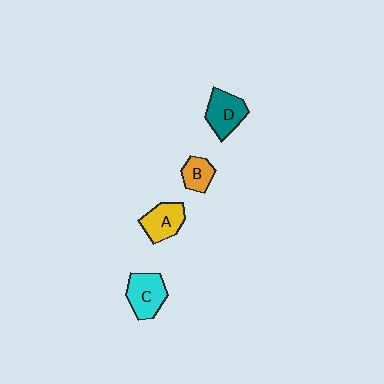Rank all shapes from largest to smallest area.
From largest to smallest: C (cyan), D (teal), A (yellow), B (orange).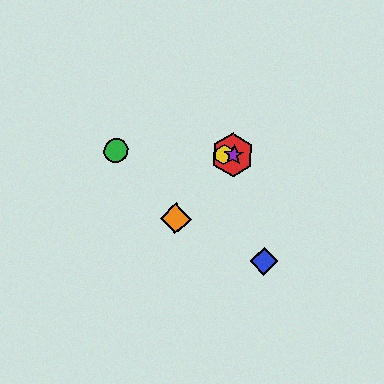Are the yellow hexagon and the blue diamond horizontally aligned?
No, the yellow hexagon is at y≈155 and the blue diamond is at y≈261.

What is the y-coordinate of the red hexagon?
The red hexagon is at y≈155.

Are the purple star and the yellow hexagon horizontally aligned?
Yes, both are at y≈155.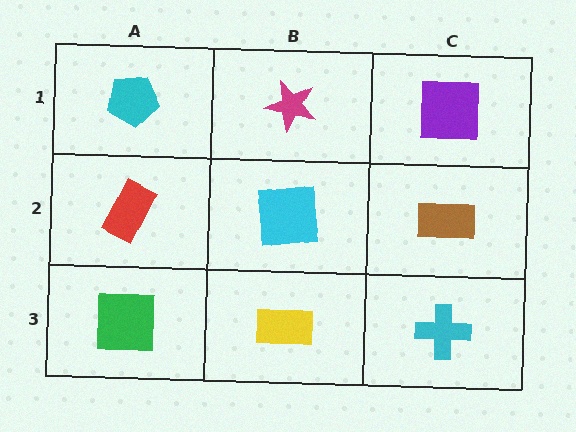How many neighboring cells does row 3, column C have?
2.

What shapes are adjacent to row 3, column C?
A brown rectangle (row 2, column C), a yellow rectangle (row 3, column B).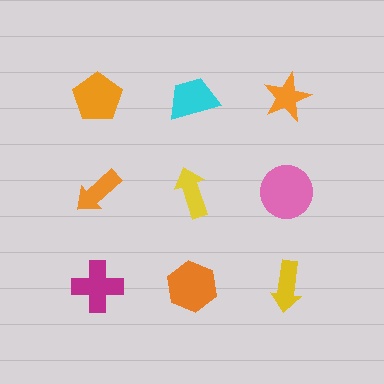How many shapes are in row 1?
3 shapes.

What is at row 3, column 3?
A yellow arrow.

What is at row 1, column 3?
An orange star.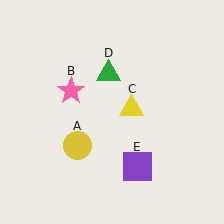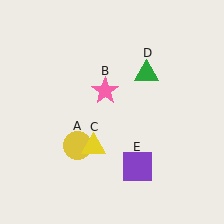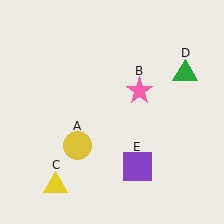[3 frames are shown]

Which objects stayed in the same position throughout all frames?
Yellow circle (object A) and purple square (object E) remained stationary.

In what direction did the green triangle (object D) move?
The green triangle (object D) moved right.